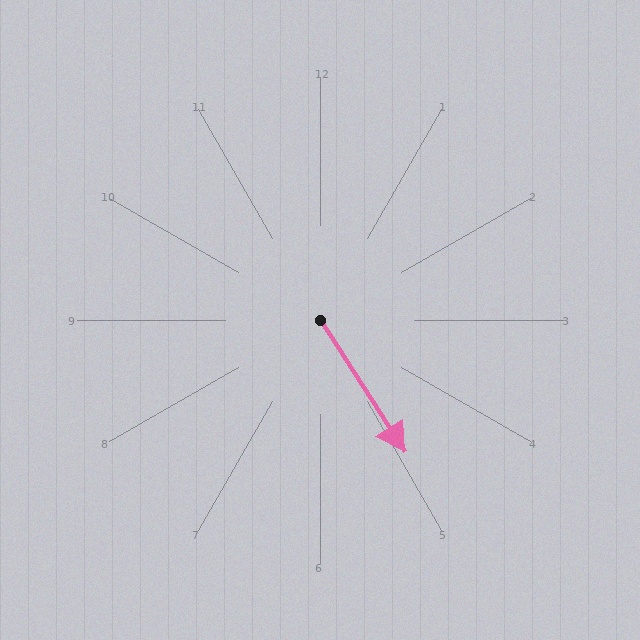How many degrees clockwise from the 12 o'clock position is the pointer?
Approximately 147 degrees.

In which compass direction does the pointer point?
Southeast.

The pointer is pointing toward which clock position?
Roughly 5 o'clock.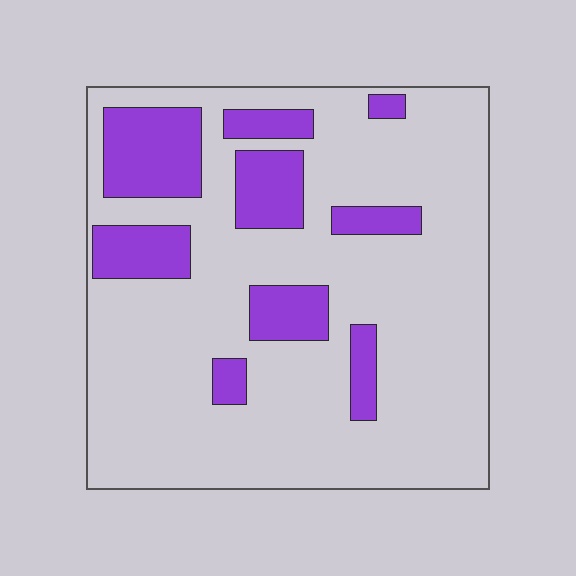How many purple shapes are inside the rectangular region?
9.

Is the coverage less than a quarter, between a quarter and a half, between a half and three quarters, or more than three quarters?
Less than a quarter.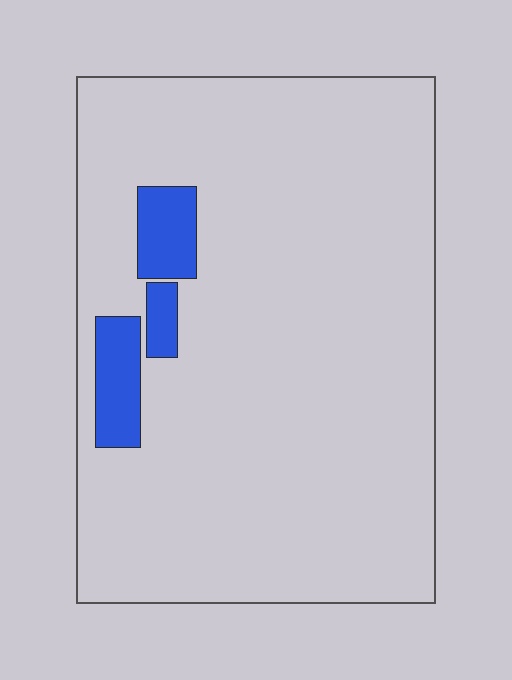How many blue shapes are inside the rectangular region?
3.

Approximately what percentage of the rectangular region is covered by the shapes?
Approximately 5%.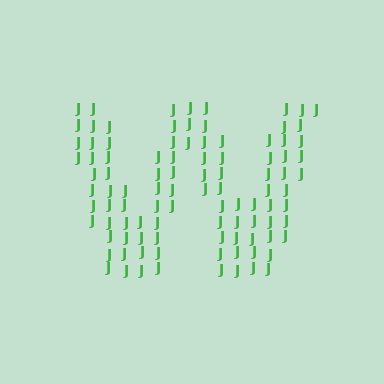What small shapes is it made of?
It is made of small letter J's.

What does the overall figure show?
The overall figure shows the letter W.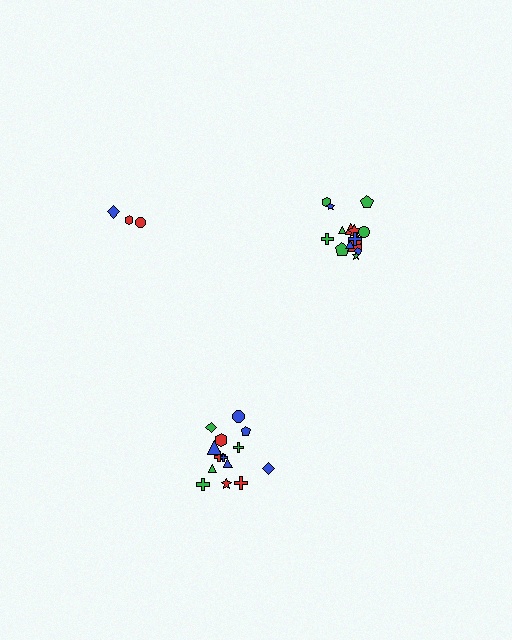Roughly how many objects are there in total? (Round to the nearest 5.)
Roughly 35 objects in total.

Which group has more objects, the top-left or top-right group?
The top-right group.